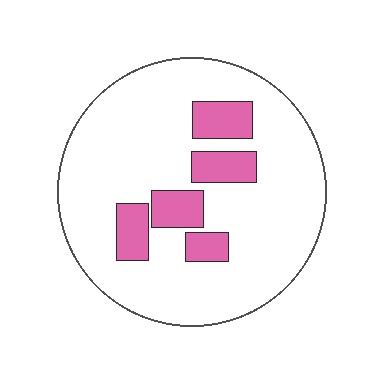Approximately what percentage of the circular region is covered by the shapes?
Approximately 15%.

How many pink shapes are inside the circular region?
5.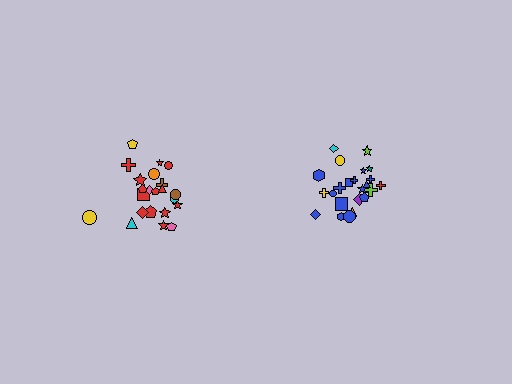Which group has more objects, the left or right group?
The right group.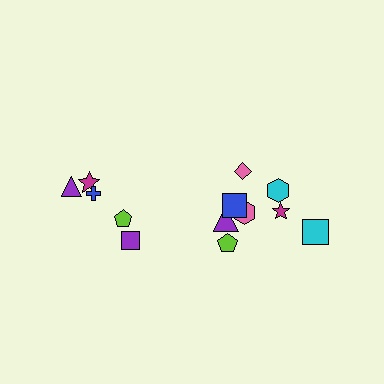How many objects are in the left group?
There are 5 objects.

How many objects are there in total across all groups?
There are 13 objects.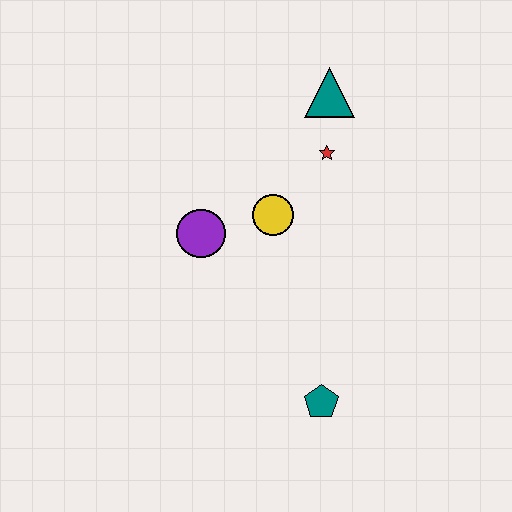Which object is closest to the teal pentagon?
The yellow circle is closest to the teal pentagon.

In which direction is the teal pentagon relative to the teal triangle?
The teal pentagon is below the teal triangle.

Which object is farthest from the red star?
The teal pentagon is farthest from the red star.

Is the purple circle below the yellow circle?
Yes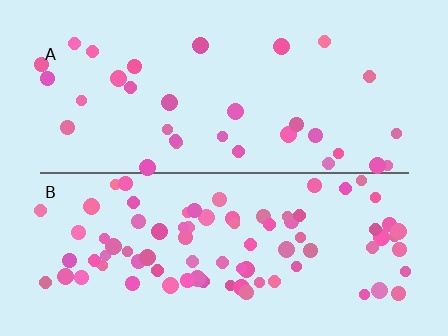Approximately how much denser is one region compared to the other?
Approximately 2.5× — region B over region A.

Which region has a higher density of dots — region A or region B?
B (the bottom).